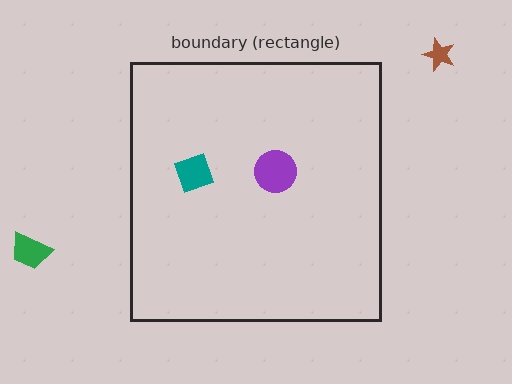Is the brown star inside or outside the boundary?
Outside.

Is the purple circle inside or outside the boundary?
Inside.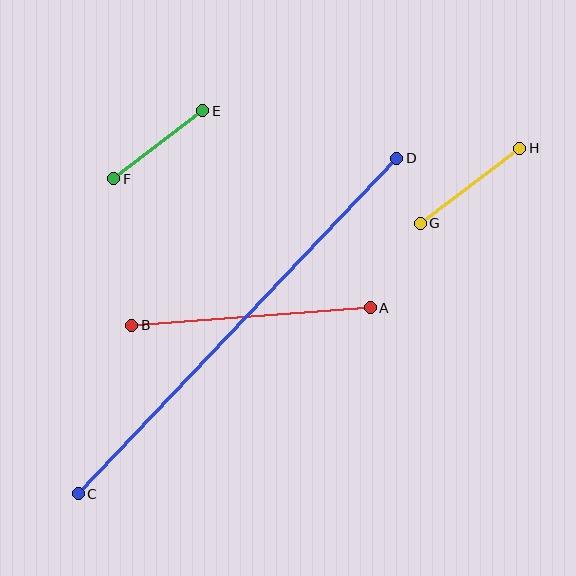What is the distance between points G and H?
The distance is approximately 125 pixels.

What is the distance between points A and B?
The distance is approximately 239 pixels.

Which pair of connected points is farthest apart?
Points C and D are farthest apart.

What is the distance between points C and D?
The distance is approximately 463 pixels.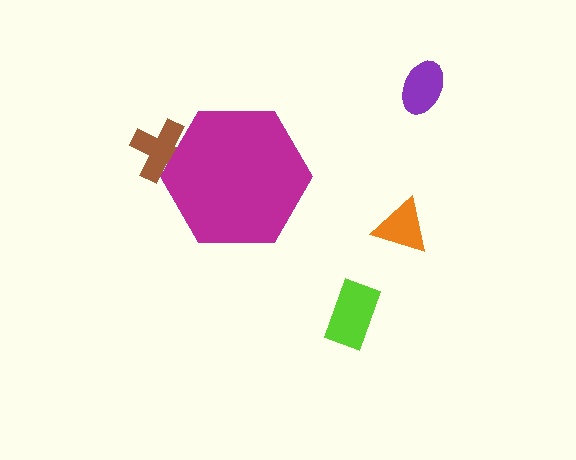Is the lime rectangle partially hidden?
No, the lime rectangle is fully visible.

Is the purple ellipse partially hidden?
No, the purple ellipse is fully visible.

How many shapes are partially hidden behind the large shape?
1 shape is partially hidden.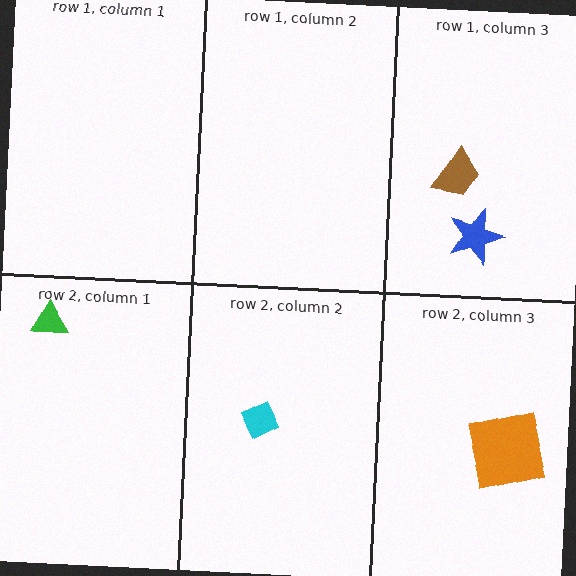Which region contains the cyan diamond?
The row 2, column 2 region.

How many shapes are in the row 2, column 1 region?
1.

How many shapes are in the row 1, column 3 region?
2.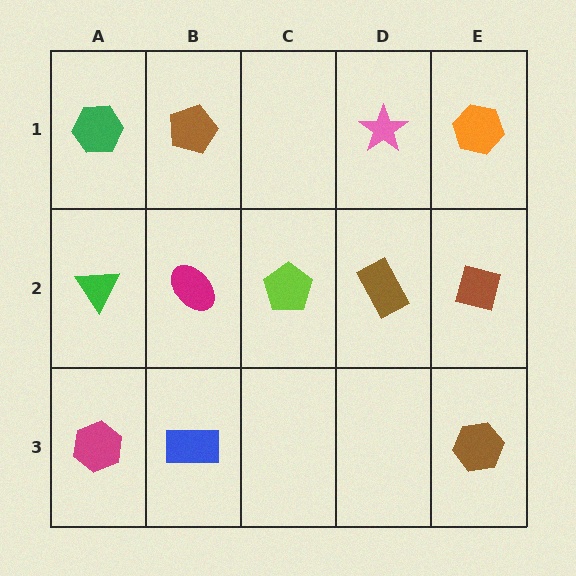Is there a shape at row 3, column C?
No, that cell is empty.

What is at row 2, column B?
A magenta ellipse.